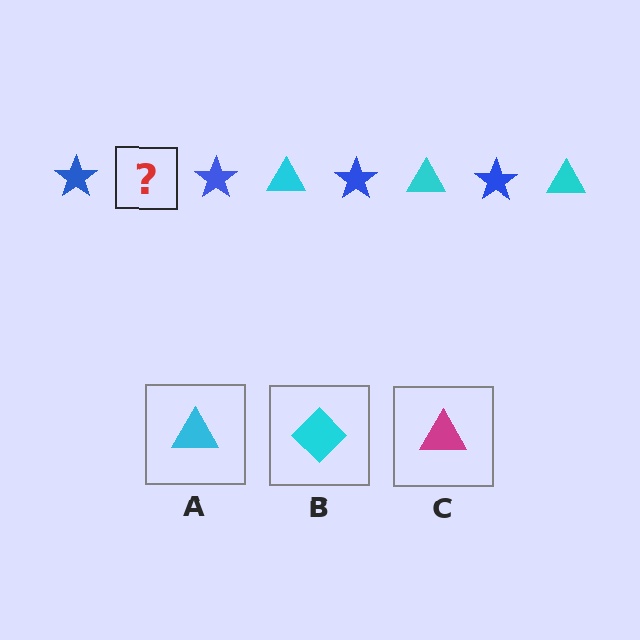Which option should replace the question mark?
Option A.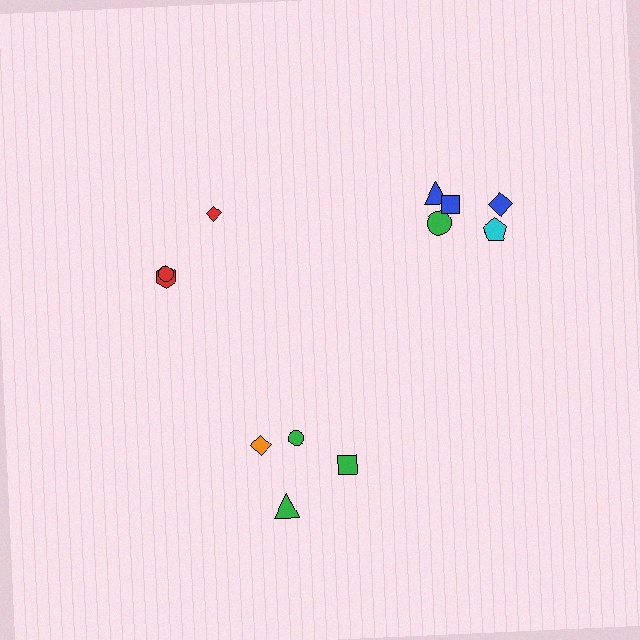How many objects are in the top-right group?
There are 5 objects.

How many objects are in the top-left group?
There are 3 objects.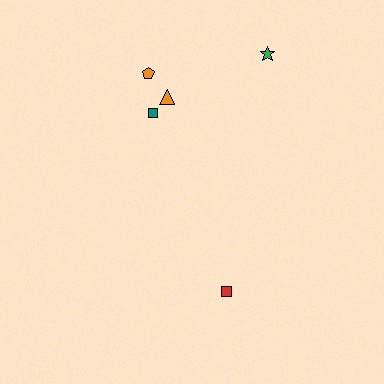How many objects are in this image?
There are 5 objects.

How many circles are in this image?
There are no circles.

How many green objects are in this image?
There is 1 green object.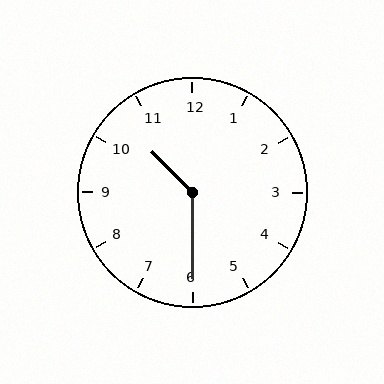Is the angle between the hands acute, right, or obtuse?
It is obtuse.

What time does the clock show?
10:30.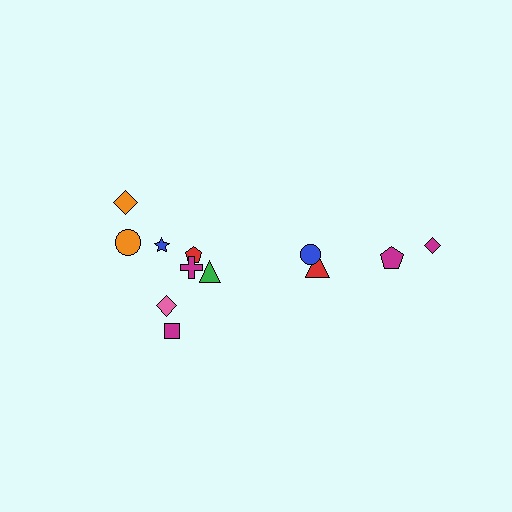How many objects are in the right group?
There are 4 objects.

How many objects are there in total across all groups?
There are 12 objects.